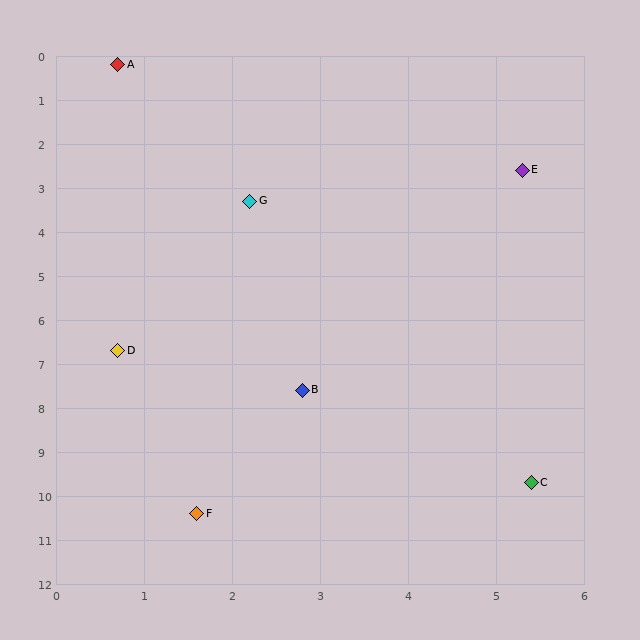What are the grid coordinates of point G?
Point G is at approximately (2.2, 3.3).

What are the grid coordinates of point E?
Point E is at approximately (5.3, 2.6).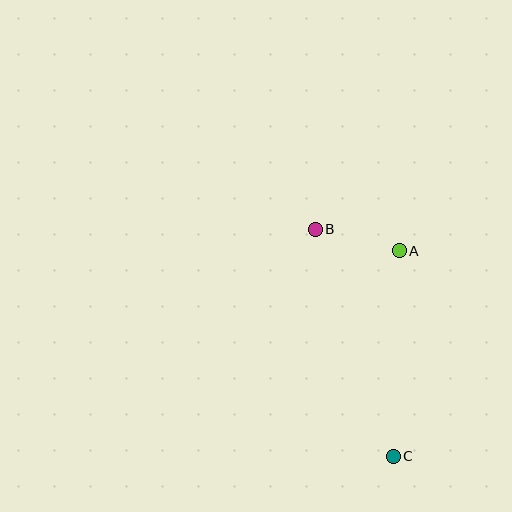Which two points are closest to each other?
Points A and B are closest to each other.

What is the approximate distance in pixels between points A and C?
The distance between A and C is approximately 206 pixels.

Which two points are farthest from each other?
Points B and C are farthest from each other.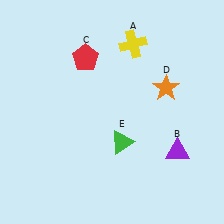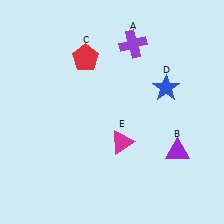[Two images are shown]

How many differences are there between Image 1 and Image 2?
There are 3 differences between the two images.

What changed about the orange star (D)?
In Image 1, D is orange. In Image 2, it changed to blue.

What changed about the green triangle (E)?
In Image 1, E is green. In Image 2, it changed to magenta.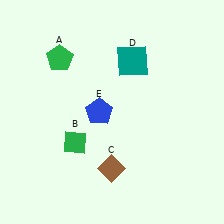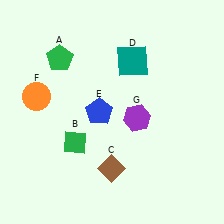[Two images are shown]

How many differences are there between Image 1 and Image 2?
There are 2 differences between the two images.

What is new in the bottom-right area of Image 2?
A purple hexagon (G) was added in the bottom-right area of Image 2.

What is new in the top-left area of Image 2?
An orange circle (F) was added in the top-left area of Image 2.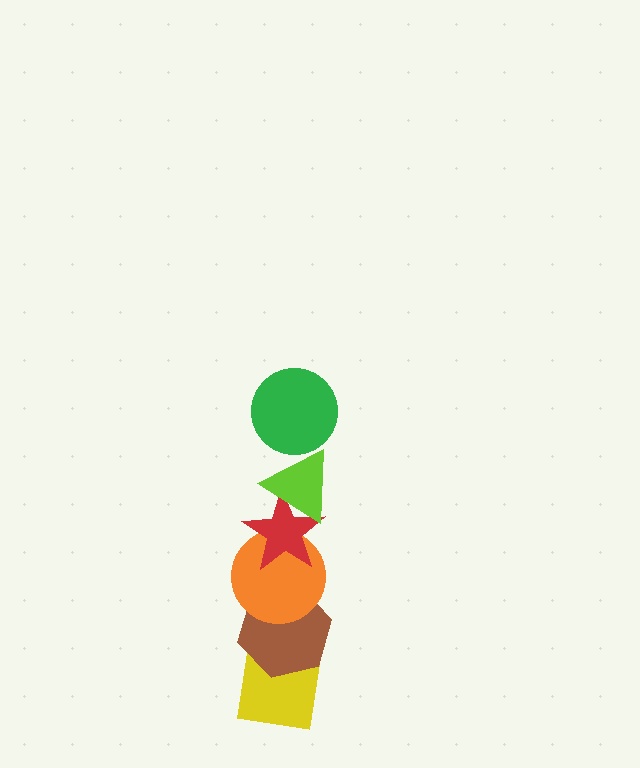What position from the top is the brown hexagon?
The brown hexagon is 5th from the top.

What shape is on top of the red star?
The lime triangle is on top of the red star.